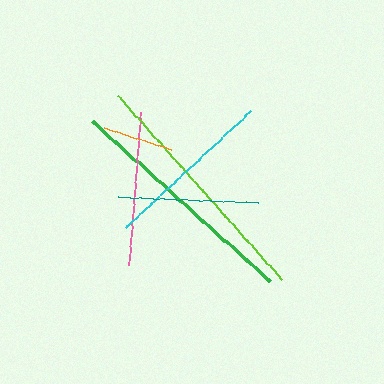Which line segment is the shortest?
The orange line is the shortest at approximately 71 pixels.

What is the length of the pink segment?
The pink segment is approximately 152 pixels long.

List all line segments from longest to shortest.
From longest to shortest: lime, green, cyan, pink, teal, orange.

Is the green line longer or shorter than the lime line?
The lime line is longer than the green line.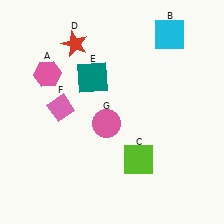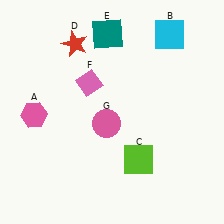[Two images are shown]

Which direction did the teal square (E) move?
The teal square (E) moved up.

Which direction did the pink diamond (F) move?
The pink diamond (F) moved right.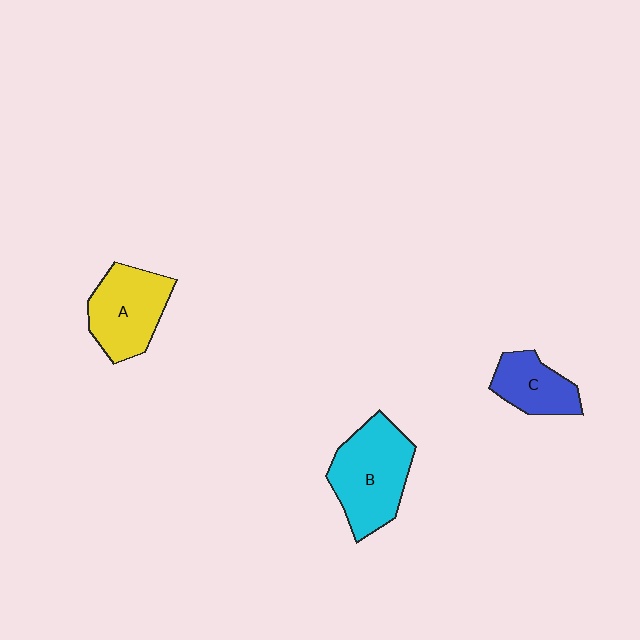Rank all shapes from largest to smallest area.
From largest to smallest: B (cyan), A (yellow), C (blue).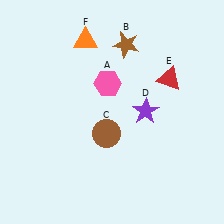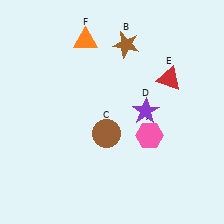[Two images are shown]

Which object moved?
The pink hexagon (A) moved down.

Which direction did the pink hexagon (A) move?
The pink hexagon (A) moved down.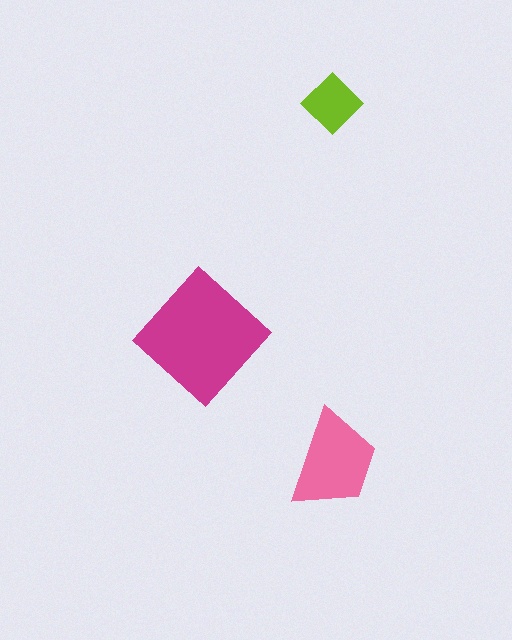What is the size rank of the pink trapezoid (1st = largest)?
2nd.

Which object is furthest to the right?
The pink trapezoid is rightmost.